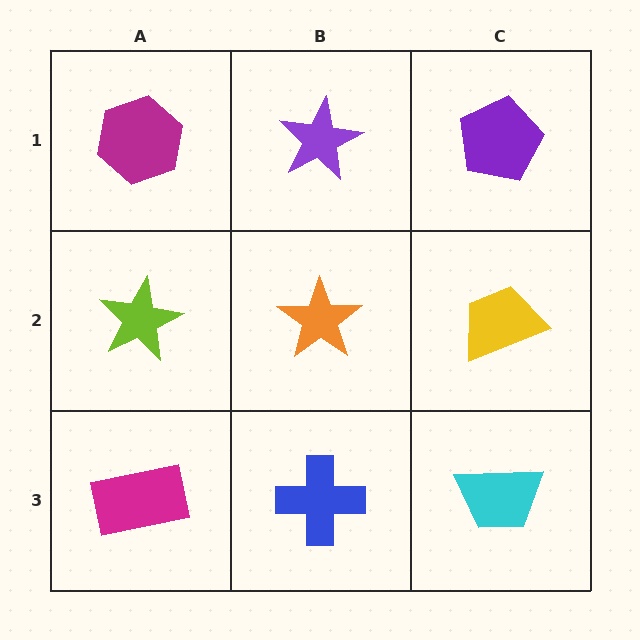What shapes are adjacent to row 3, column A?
A lime star (row 2, column A), a blue cross (row 3, column B).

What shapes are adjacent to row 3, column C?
A yellow trapezoid (row 2, column C), a blue cross (row 3, column B).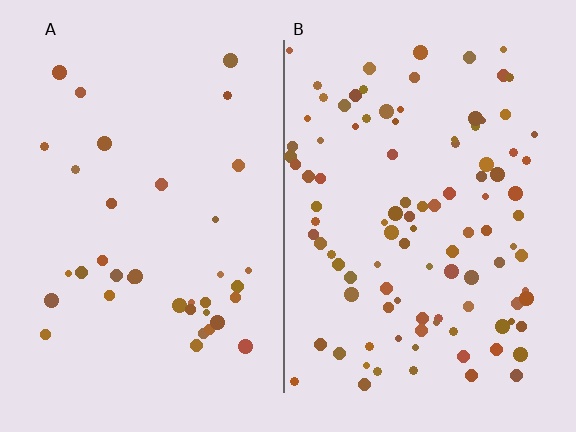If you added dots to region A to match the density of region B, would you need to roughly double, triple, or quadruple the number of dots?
Approximately triple.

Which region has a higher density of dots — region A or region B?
B (the right).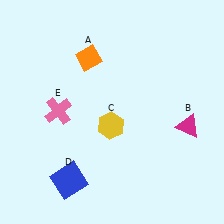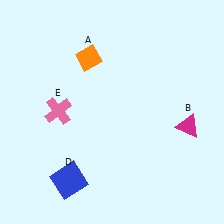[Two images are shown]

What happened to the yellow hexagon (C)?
The yellow hexagon (C) was removed in Image 2. It was in the bottom-left area of Image 1.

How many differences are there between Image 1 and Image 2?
There is 1 difference between the two images.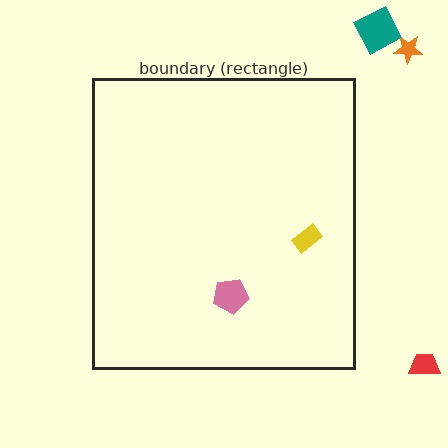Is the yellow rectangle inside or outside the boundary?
Inside.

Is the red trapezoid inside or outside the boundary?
Outside.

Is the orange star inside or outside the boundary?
Outside.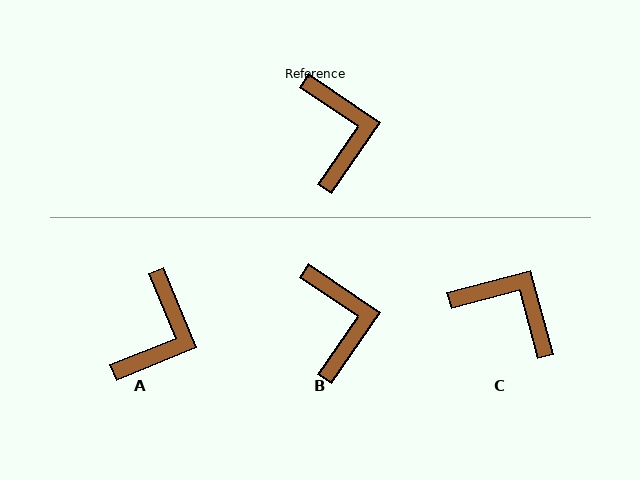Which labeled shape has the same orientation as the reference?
B.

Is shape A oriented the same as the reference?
No, it is off by about 34 degrees.